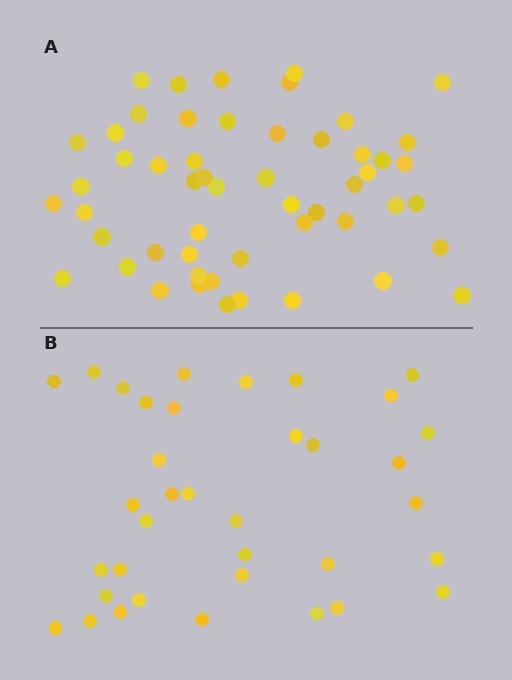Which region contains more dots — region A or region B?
Region A (the top region) has more dots.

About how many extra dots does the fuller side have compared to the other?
Region A has approximately 15 more dots than region B.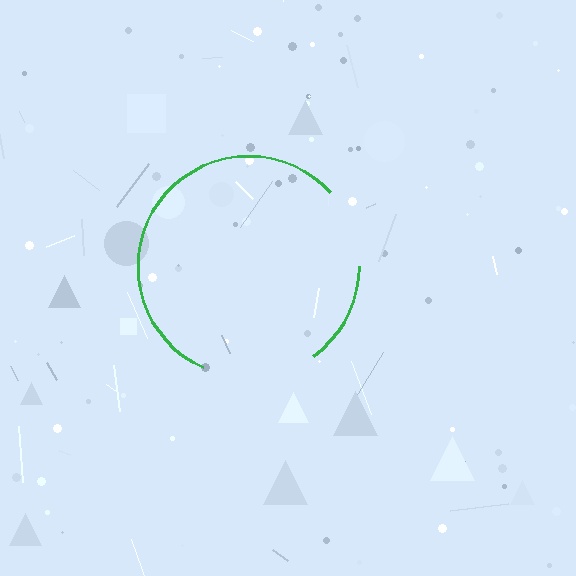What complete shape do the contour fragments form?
The contour fragments form a circle.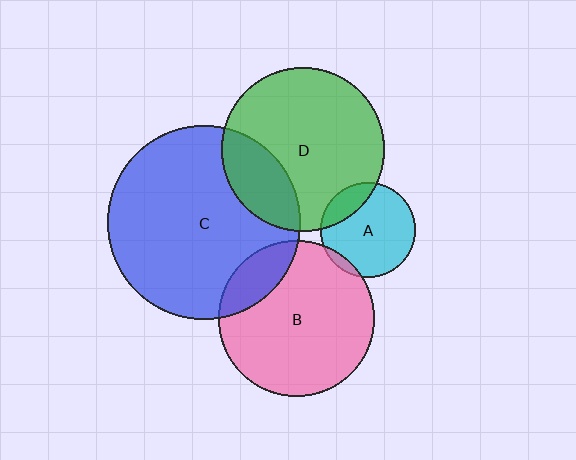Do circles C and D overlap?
Yes.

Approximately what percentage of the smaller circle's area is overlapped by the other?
Approximately 25%.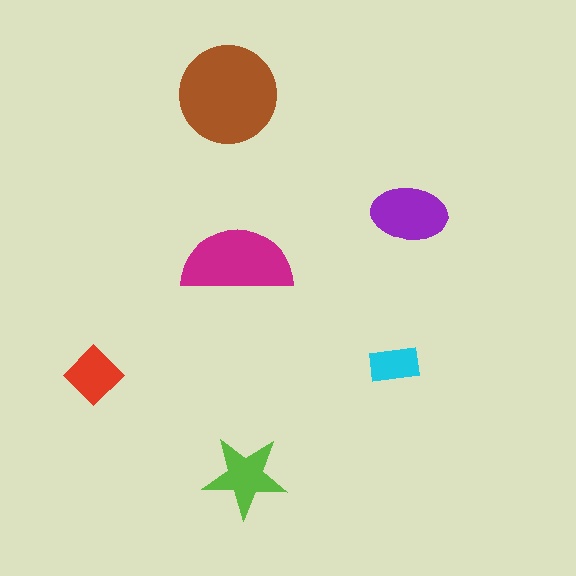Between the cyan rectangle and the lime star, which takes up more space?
The lime star.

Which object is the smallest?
The cyan rectangle.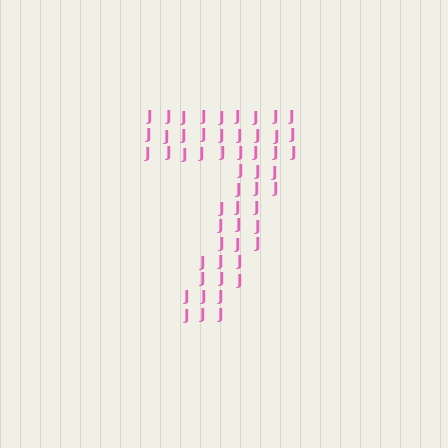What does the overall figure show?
The overall figure shows the digit 7.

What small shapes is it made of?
It is made of small letter J's.